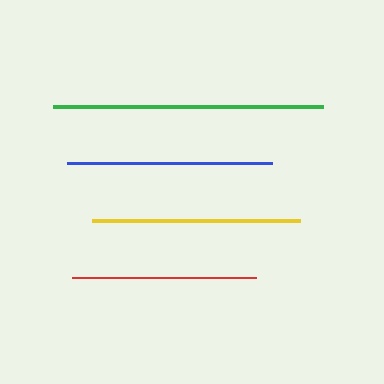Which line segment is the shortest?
The red line is the shortest at approximately 184 pixels.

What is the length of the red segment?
The red segment is approximately 184 pixels long.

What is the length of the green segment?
The green segment is approximately 270 pixels long.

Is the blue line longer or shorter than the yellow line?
The yellow line is longer than the blue line.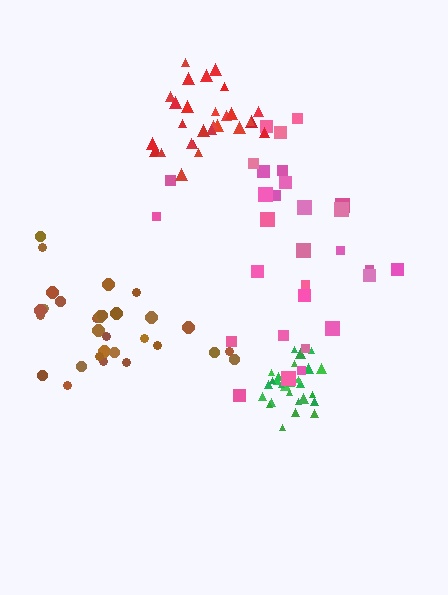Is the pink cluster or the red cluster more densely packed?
Red.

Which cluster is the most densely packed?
Green.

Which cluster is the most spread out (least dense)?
Pink.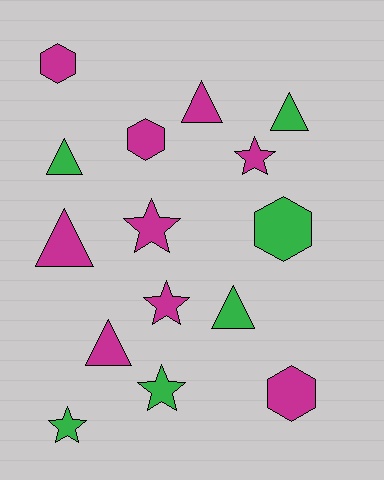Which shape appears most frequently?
Triangle, with 6 objects.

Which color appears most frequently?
Magenta, with 9 objects.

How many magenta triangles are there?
There are 3 magenta triangles.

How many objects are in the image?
There are 15 objects.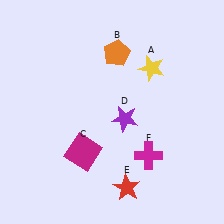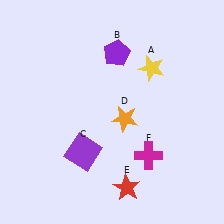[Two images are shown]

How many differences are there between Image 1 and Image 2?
There are 3 differences between the two images.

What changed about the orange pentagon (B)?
In Image 1, B is orange. In Image 2, it changed to purple.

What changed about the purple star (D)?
In Image 1, D is purple. In Image 2, it changed to orange.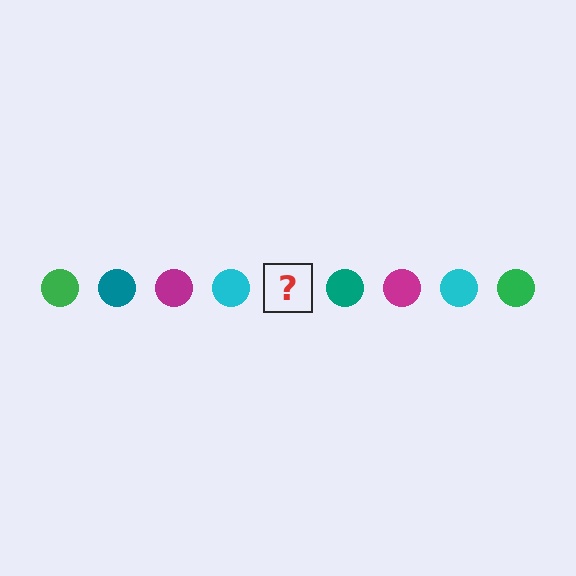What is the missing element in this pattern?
The missing element is a green circle.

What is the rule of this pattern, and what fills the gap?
The rule is that the pattern cycles through green, teal, magenta, cyan circles. The gap should be filled with a green circle.